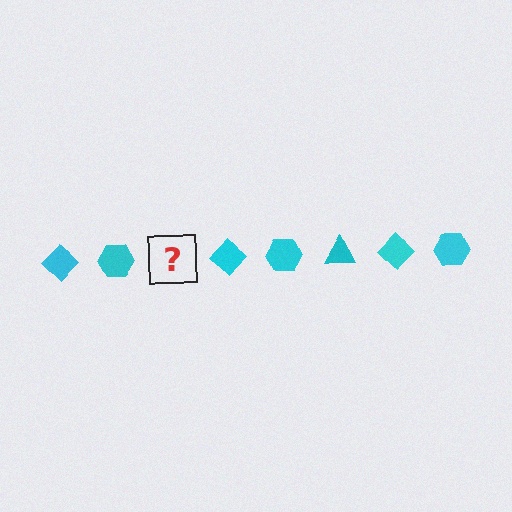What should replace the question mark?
The question mark should be replaced with a cyan triangle.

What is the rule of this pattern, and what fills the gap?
The rule is that the pattern cycles through diamond, hexagon, triangle shapes in cyan. The gap should be filled with a cyan triangle.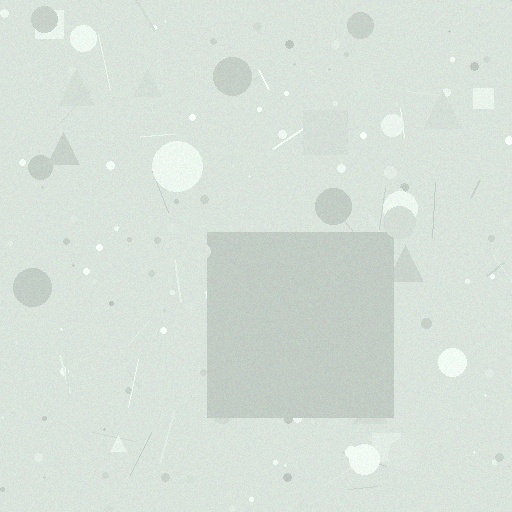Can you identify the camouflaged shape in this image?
The camouflaged shape is a square.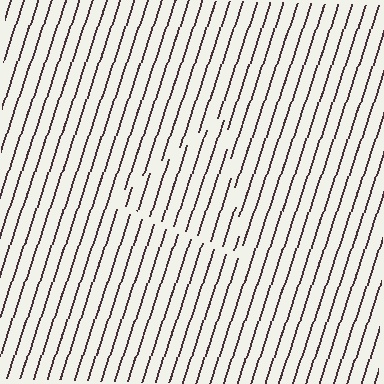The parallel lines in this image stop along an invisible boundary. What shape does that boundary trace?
An illusory triangle. The interior of the shape contains the same grating, shifted by half a period — the contour is defined by the phase discontinuity where line-ends from the inner and outer gratings abut.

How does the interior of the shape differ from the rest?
The interior of the shape contains the same grating, shifted by half a period — the contour is defined by the phase discontinuity where line-ends from the inner and outer gratings abut.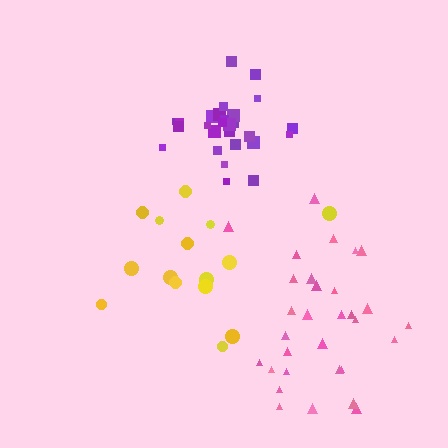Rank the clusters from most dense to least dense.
purple, pink, yellow.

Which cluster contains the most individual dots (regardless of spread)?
Pink (31).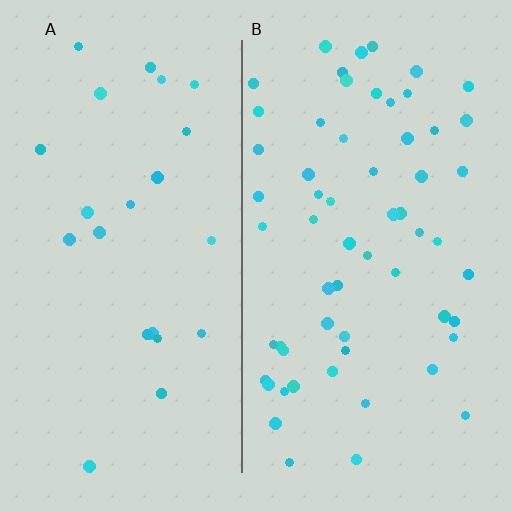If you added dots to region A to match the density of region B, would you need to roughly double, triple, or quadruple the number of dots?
Approximately triple.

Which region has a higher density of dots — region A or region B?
B (the right).